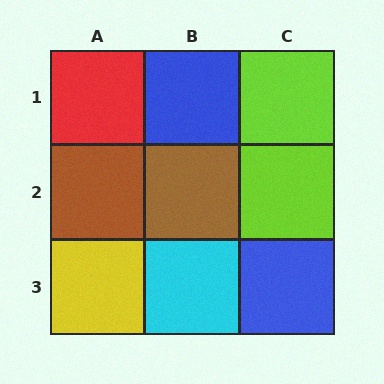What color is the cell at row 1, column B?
Blue.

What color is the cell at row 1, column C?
Lime.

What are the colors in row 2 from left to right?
Brown, brown, lime.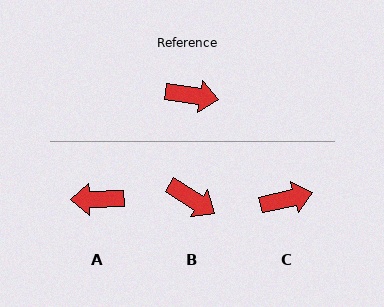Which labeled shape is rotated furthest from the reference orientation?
A, about 169 degrees away.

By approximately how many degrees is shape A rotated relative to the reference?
Approximately 169 degrees clockwise.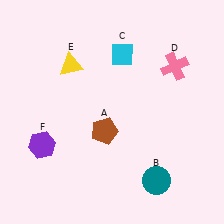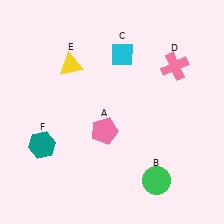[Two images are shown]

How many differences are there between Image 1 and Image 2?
There are 3 differences between the two images.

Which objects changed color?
A changed from brown to pink. B changed from teal to green. F changed from purple to teal.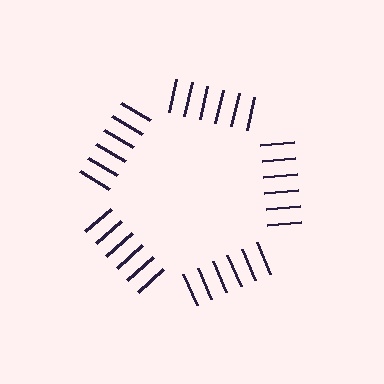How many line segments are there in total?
30 — 6 along each of the 5 edges.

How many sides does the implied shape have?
5 sides — the line-ends trace a pentagon.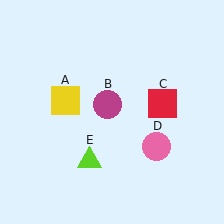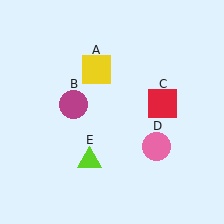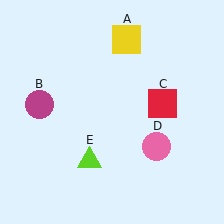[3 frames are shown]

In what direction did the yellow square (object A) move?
The yellow square (object A) moved up and to the right.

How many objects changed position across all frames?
2 objects changed position: yellow square (object A), magenta circle (object B).